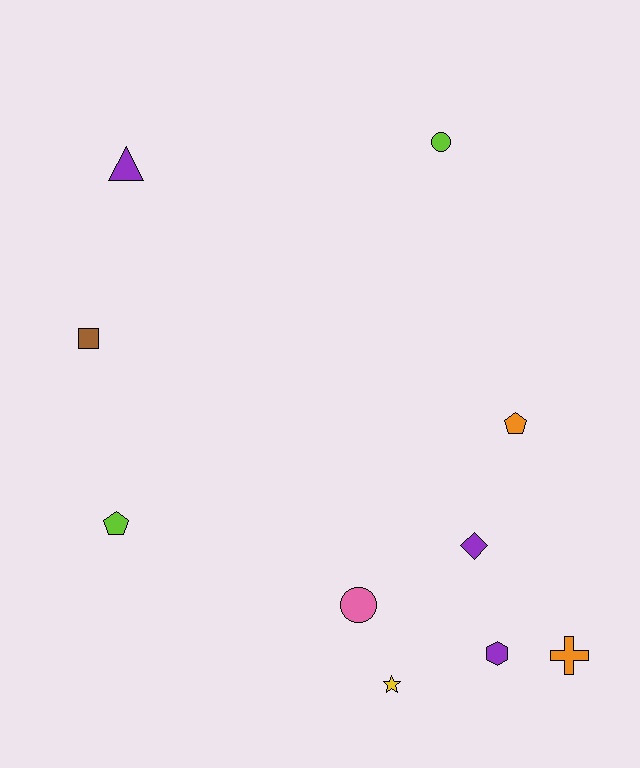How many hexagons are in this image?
There is 1 hexagon.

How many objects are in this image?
There are 10 objects.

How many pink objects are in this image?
There is 1 pink object.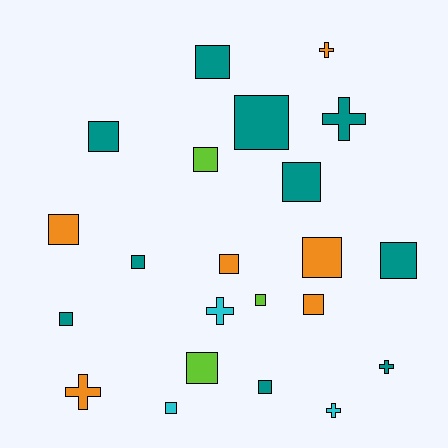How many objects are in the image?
There are 22 objects.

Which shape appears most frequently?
Square, with 16 objects.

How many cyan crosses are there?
There are 2 cyan crosses.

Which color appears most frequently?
Teal, with 10 objects.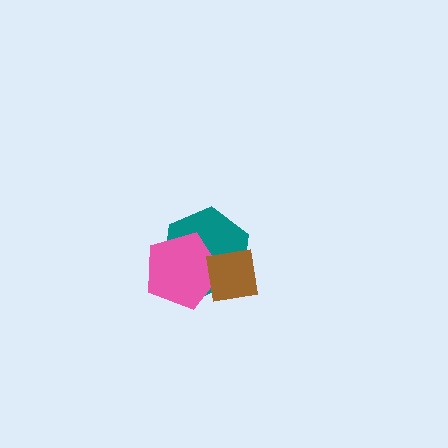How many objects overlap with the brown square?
2 objects overlap with the brown square.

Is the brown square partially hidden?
No, no other shape covers it.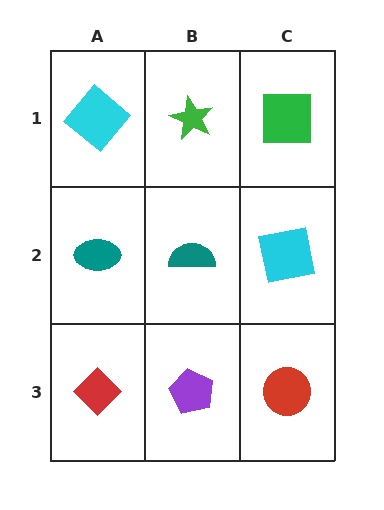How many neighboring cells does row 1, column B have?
3.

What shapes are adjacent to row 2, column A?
A cyan diamond (row 1, column A), a red diamond (row 3, column A), a teal semicircle (row 2, column B).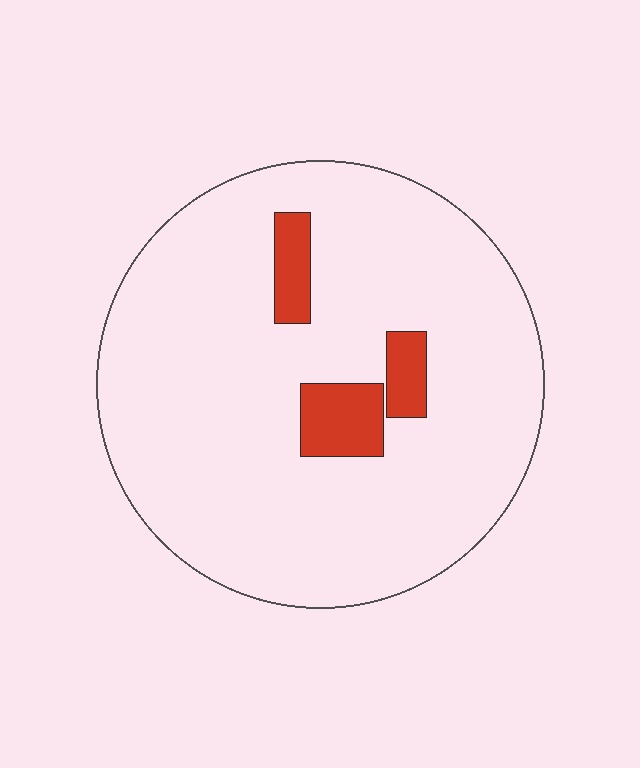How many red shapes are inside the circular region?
3.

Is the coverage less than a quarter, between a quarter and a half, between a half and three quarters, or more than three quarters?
Less than a quarter.